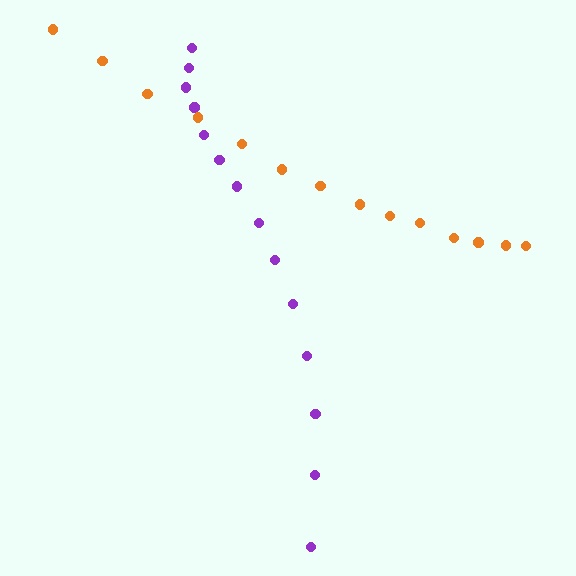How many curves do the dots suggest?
There are 2 distinct paths.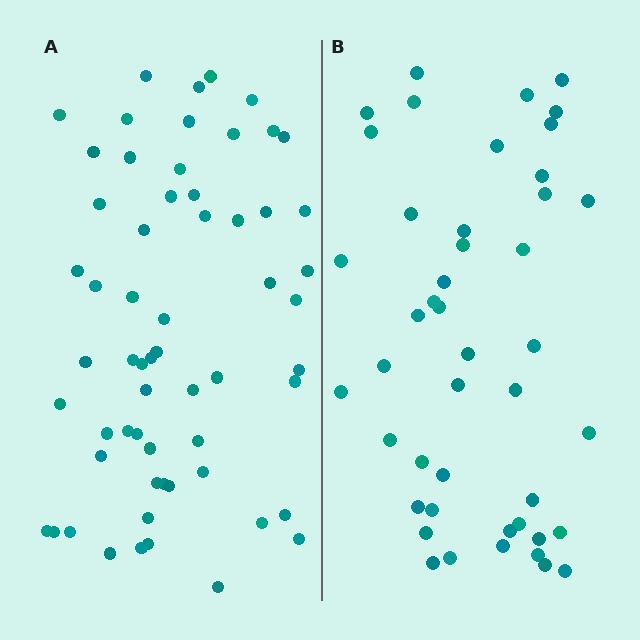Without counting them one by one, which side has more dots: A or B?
Region A (the left region) has more dots.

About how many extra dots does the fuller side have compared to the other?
Region A has approximately 15 more dots than region B.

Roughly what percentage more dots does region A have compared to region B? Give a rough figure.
About 35% more.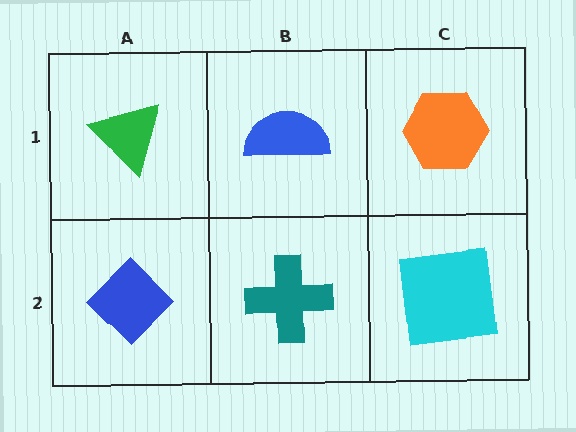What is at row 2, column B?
A teal cross.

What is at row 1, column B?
A blue semicircle.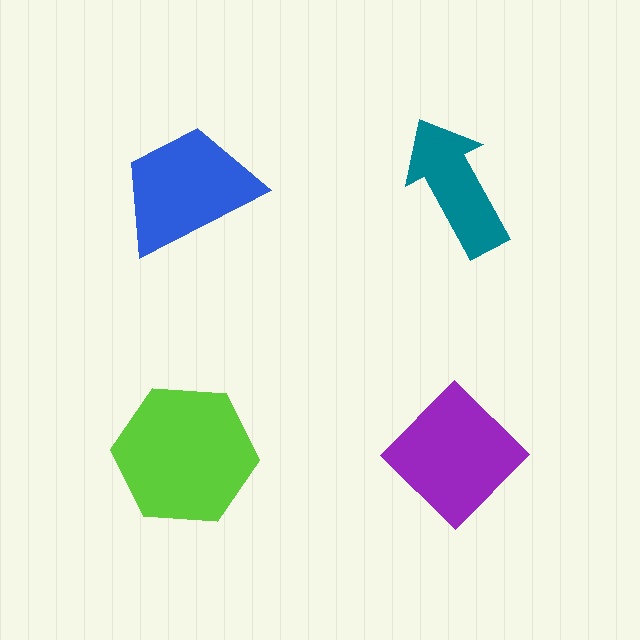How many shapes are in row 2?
2 shapes.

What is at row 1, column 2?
A teal arrow.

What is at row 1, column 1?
A blue trapezoid.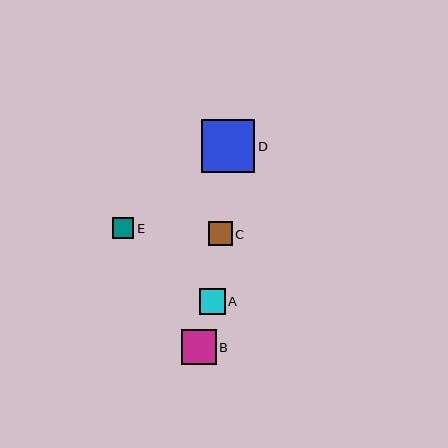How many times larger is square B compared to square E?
Square B is approximately 1.6 times the size of square E.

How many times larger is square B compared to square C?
Square B is approximately 1.4 times the size of square C.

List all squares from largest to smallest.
From largest to smallest: D, B, A, C, E.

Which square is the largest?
Square D is the largest with a size of approximately 53 pixels.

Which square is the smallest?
Square E is the smallest with a size of approximately 21 pixels.